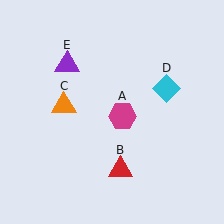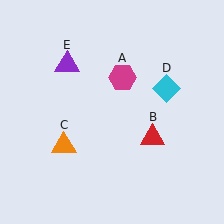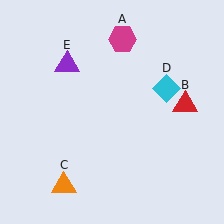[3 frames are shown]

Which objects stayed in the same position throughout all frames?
Cyan diamond (object D) and purple triangle (object E) remained stationary.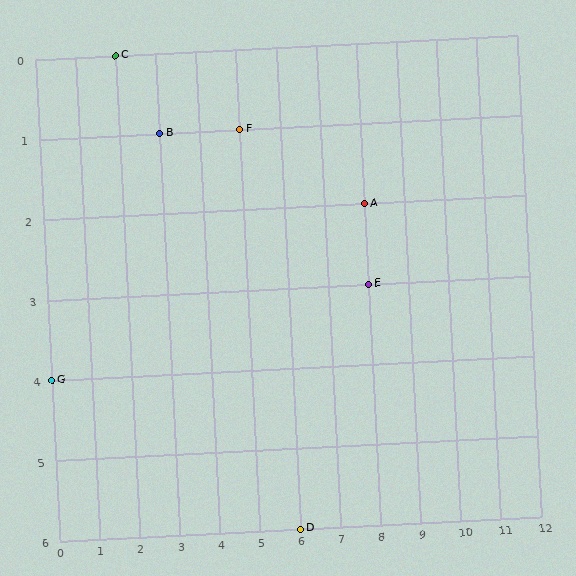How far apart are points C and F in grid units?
Points C and F are 3 columns and 1 row apart (about 3.2 grid units diagonally).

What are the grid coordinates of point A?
Point A is at grid coordinates (8, 2).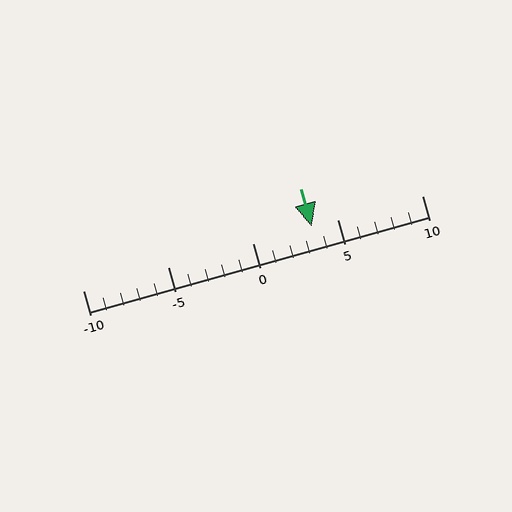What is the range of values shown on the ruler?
The ruler shows values from -10 to 10.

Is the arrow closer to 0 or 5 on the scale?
The arrow is closer to 5.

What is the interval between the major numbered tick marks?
The major tick marks are spaced 5 units apart.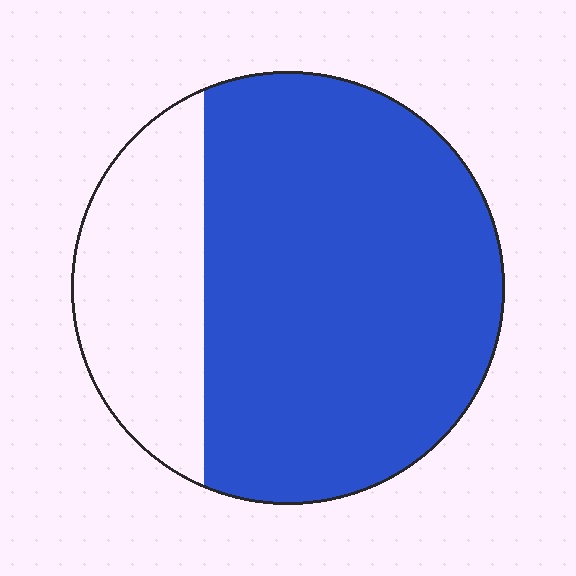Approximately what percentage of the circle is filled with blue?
Approximately 75%.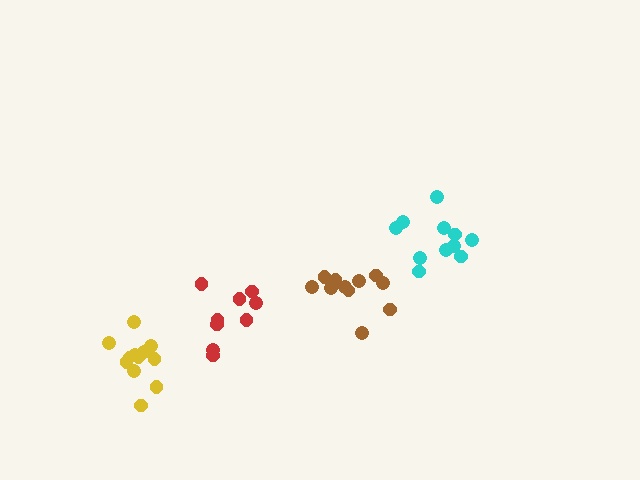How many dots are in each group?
Group 1: 9 dots, Group 2: 11 dots, Group 3: 12 dots, Group 4: 11 dots (43 total).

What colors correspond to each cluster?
The clusters are colored: red, cyan, yellow, brown.